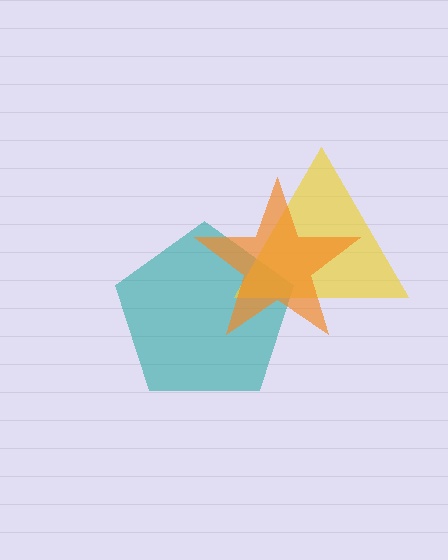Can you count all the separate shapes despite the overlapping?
Yes, there are 3 separate shapes.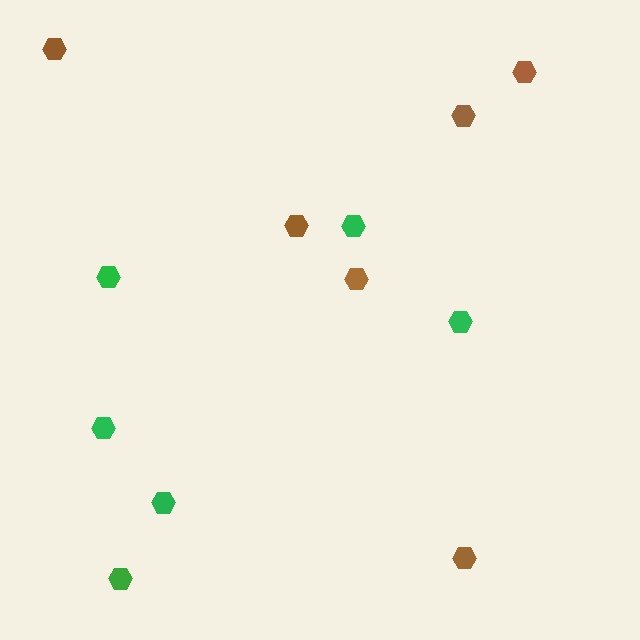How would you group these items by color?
There are 2 groups: one group of brown hexagons (6) and one group of green hexagons (6).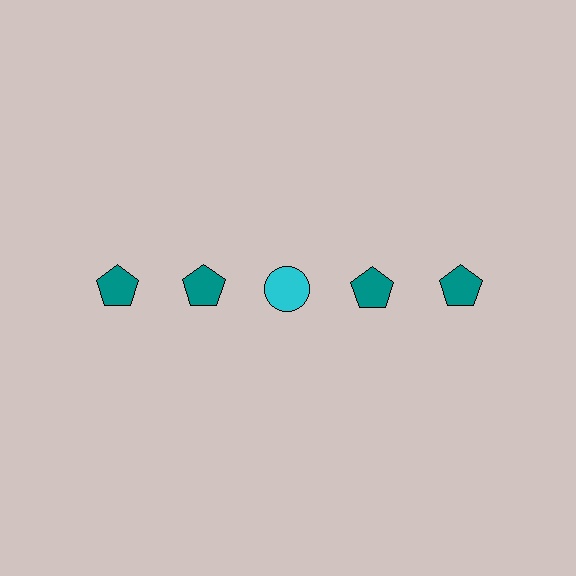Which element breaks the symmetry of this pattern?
The cyan circle in the top row, center column breaks the symmetry. All other shapes are teal pentagons.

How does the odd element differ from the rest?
It differs in both color (cyan instead of teal) and shape (circle instead of pentagon).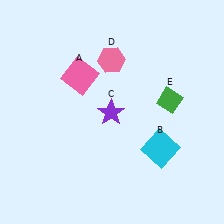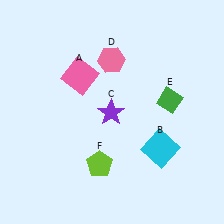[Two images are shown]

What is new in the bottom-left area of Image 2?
A lime pentagon (F) was added in the bottom-left area of Image 2.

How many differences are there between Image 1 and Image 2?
There is 1 difference between the two images.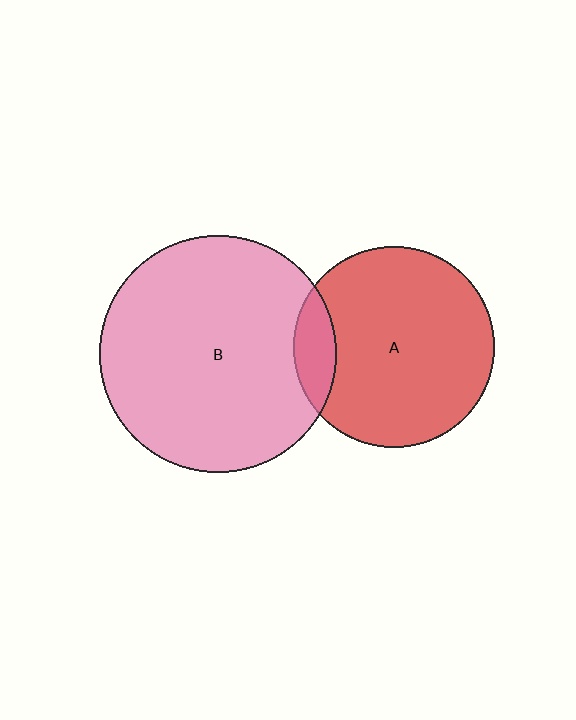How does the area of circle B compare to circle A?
Approximately 1.4 times.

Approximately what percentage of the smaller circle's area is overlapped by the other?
Approximately 10%.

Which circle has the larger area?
Circle B (pink).